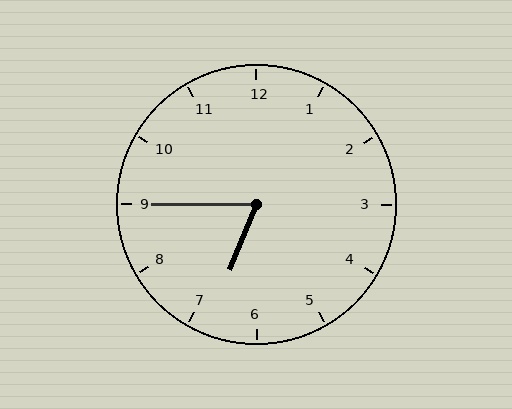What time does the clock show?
6:45.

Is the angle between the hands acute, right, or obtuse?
It is acute.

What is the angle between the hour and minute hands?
Approximately 68 degrees.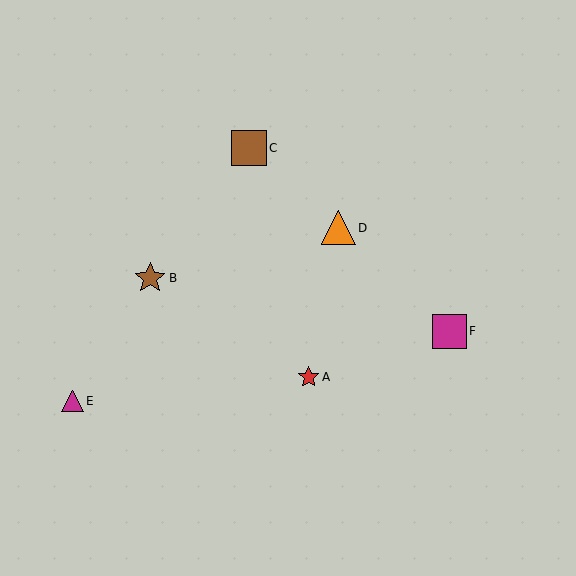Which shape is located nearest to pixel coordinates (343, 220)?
The orange triangle (labeled D) at (338, 228) is nearest to that location.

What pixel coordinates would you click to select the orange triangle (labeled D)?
Click at (338, 228) to select the orange triangle D.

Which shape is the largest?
The brown square (labeled C) is the largest.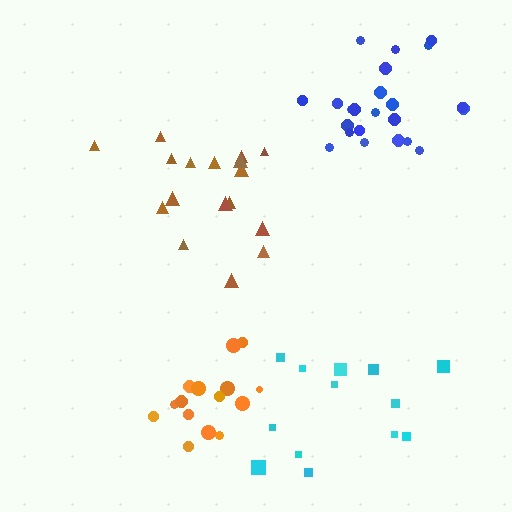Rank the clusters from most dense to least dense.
blue, orange, brown, cyan.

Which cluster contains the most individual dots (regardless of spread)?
Blue (23).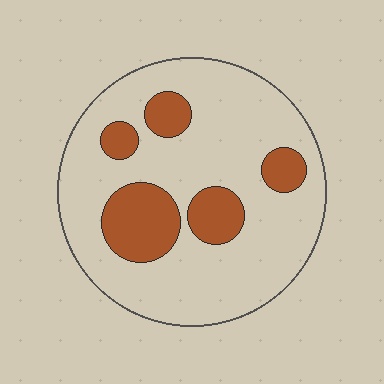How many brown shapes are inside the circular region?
5.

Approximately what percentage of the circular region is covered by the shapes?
Approximately 20%.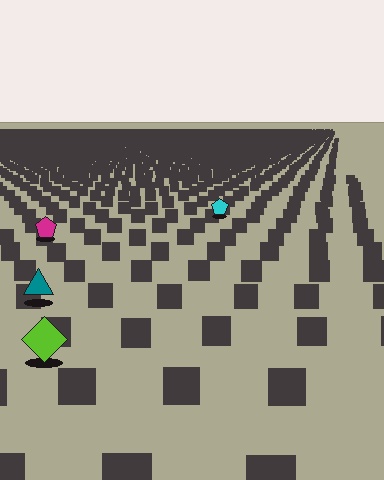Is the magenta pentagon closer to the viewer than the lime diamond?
No. The lime diamond is closer — you can tell from the texture gradient: the ground texture is coarser near it.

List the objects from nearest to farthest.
From nearest to farthest: the lime diamond, the teal triangle, the magenta pentagon, the cyan pentagon.